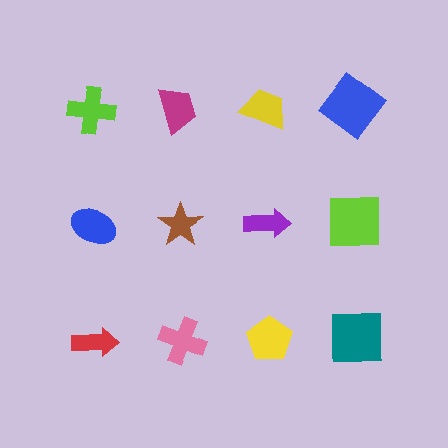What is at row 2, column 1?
A blue ellipse.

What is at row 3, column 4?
A teal square.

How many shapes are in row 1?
4 shapes.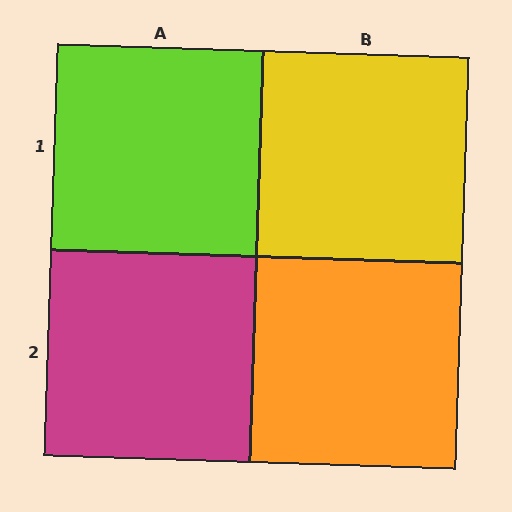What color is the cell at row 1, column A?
Lime.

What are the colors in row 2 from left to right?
Magenta, orange.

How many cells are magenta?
1 cell is magenta.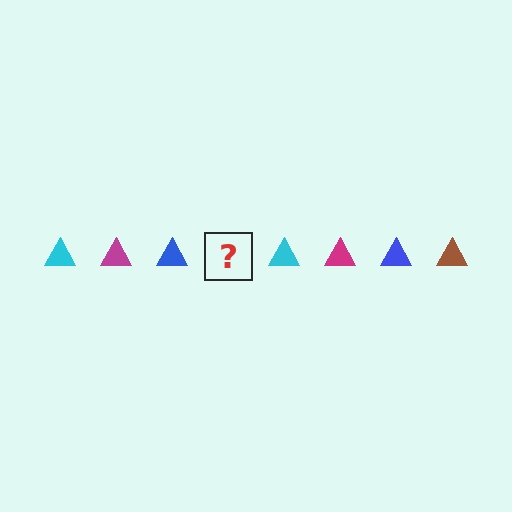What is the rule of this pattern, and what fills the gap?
The rule is that the pattern cycles through cyan, magenta, blue, brown triangles. The gap should be filled with a brown triangle.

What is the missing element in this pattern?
The missing element is a brown triangle.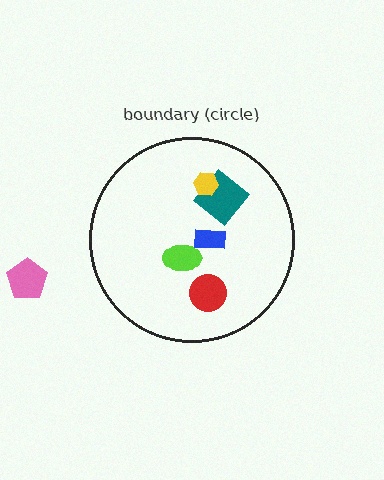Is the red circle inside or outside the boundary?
Inside.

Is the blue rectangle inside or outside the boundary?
Inside.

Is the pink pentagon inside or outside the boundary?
Outside.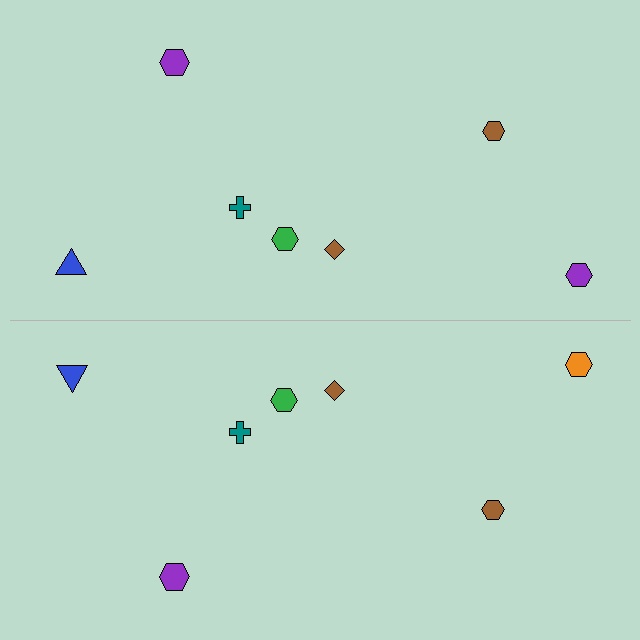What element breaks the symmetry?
The orange hexagon on the bottom side breaks the symmetry — its mirror counterpart is purple.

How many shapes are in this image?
There are 14 shapes in this image.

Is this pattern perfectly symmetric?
No, the pattern is not perfectly symmetric. The orange hexagon on the bottom side breaks the symmetry — its mirror counterpart is purple.